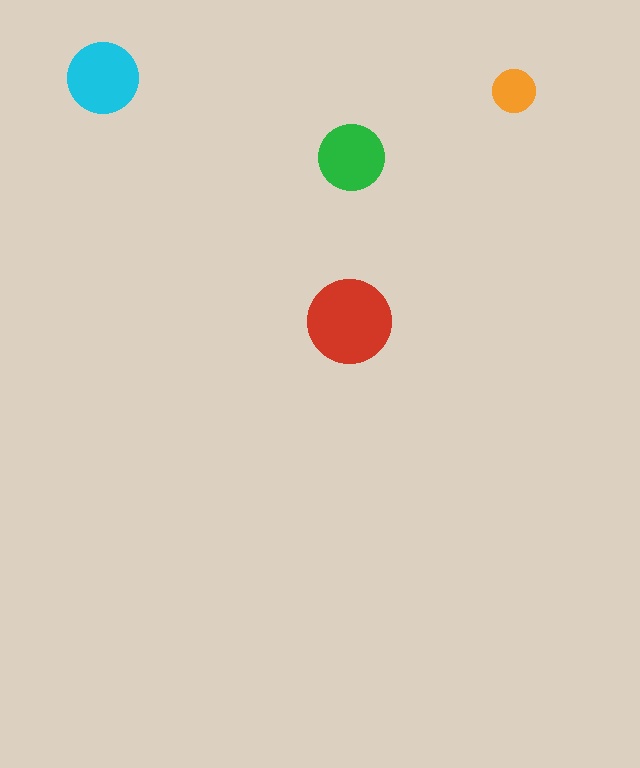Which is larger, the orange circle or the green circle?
The green one.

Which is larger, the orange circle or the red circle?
The red one.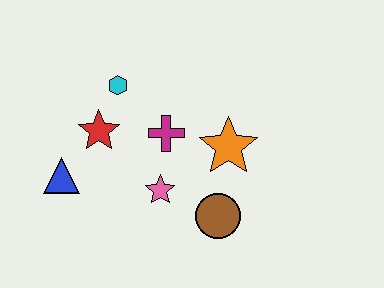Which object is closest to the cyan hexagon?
The red star is closest to the cyan hexagon.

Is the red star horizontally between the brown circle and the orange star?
No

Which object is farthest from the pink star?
The cyan hexagon is farthest from the pink star.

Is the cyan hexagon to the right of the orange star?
No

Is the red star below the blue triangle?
No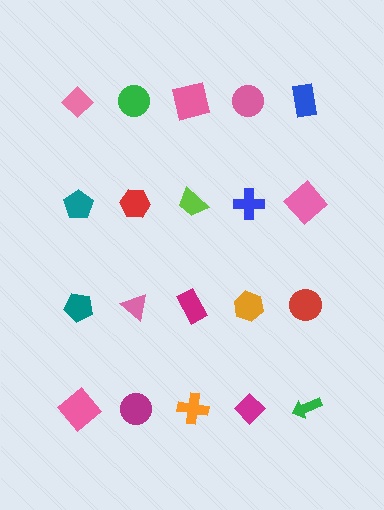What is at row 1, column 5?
A blue rectangle.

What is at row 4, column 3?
An orange cross.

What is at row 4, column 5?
A green arrow.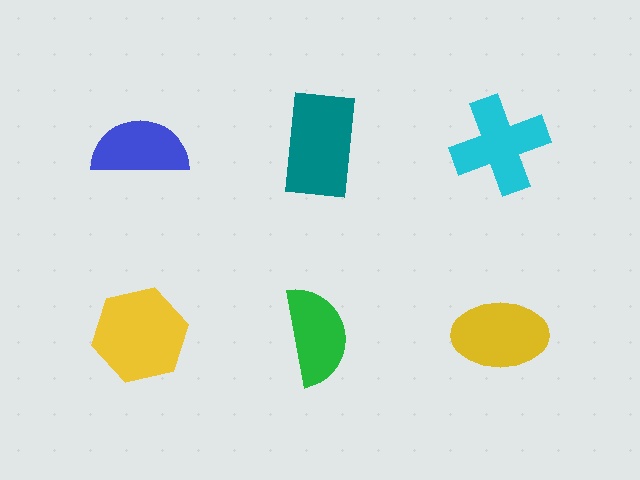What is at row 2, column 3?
A yellow ellipse.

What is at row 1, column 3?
A cyan cross.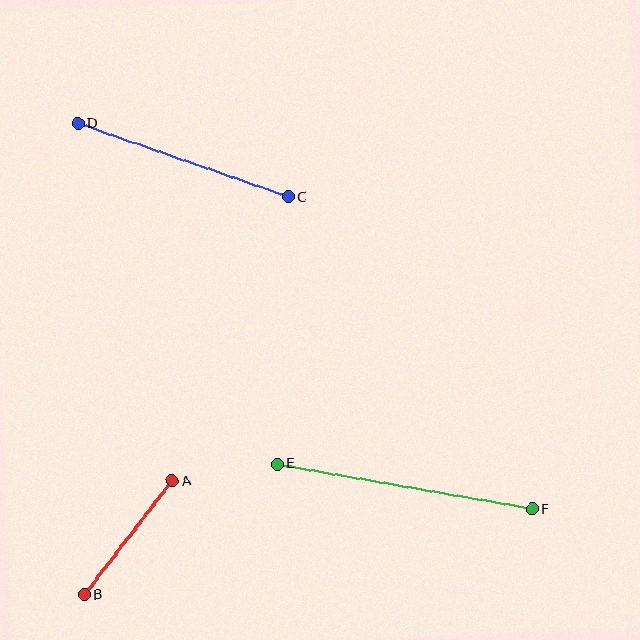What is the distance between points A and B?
The distance is approximately 144 pixels.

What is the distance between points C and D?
The distance is approximately 223 pixels.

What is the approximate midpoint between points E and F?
The midpoint is at approximately (405, 487) pixels.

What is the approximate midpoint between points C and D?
The midpoint is at approximately (183, 160) pixels.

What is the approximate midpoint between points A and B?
The midpoint is at approximately (128, 538) pixels.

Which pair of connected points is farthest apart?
Points E and F are farthest apart.